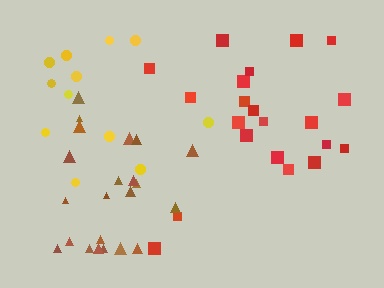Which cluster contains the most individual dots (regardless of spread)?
Brown (22).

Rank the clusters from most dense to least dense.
brown, red, yellow.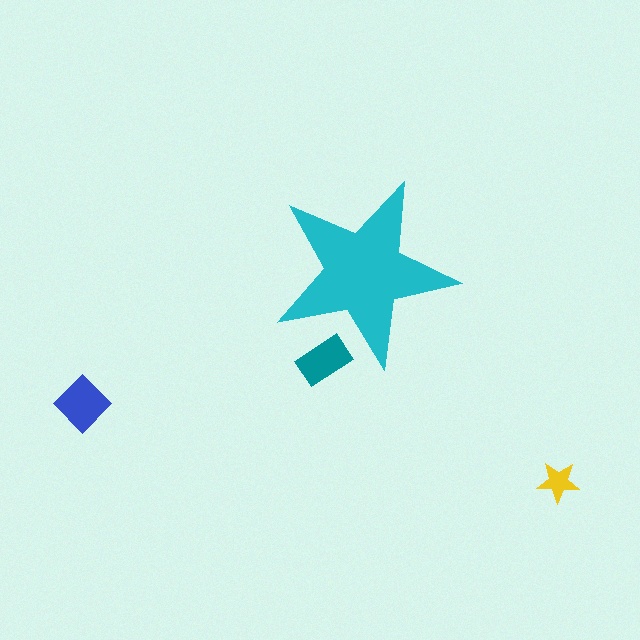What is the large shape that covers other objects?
A cyan star.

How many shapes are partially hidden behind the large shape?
1 shape is partially hidden.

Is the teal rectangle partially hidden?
Yes, the teal rectangle is partially hidden behind the cyan star.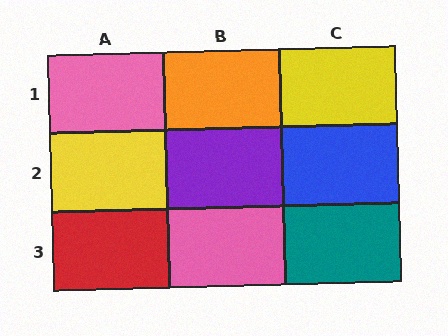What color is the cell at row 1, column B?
Orange.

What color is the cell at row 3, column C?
Teal.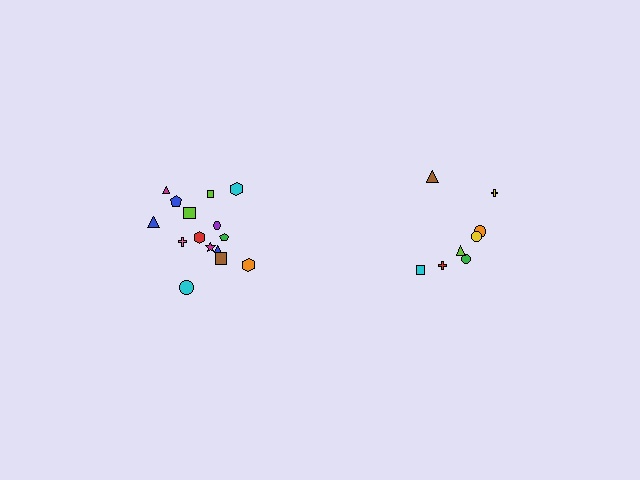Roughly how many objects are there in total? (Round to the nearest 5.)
Roughly 25 objects in total.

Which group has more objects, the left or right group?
The left group.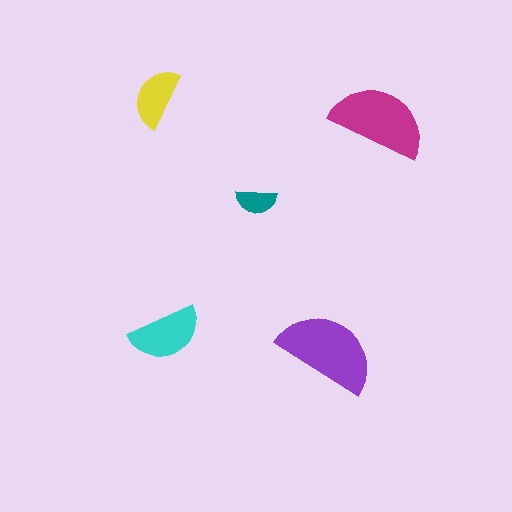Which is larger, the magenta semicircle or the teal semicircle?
The magenta one.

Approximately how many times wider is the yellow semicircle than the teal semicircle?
About 1.5 times wider.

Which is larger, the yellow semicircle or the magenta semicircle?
The magenta one.